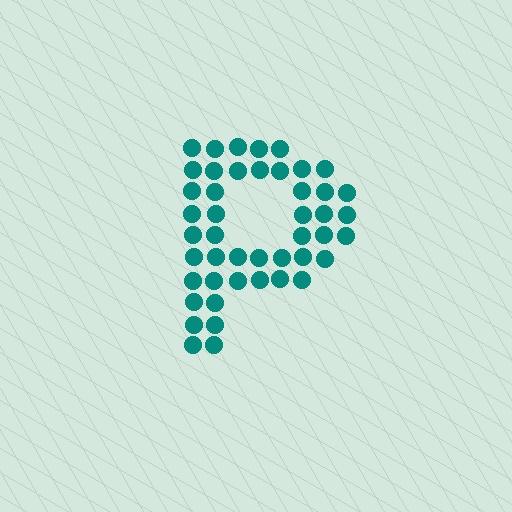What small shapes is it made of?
It is made of small circles.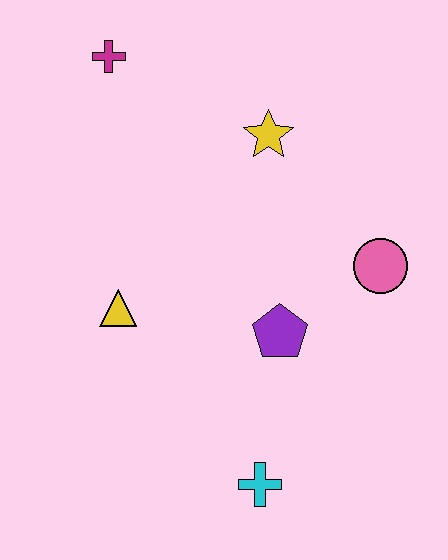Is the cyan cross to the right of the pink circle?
No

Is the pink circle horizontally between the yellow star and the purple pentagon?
No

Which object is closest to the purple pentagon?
The pink circle is closest to the purple pentagon.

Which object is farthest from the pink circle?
The magenta cross is farthest from the pink circle.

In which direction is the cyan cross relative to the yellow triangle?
The cyan cross is below the yellow triangle.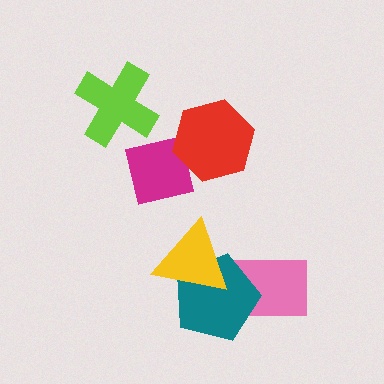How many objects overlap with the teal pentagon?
2 objects overlap with the teal pentagon.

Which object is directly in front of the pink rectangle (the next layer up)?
The teal pentagon is directly in front of the pink rectangle.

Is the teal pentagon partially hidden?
Yes, it is partially covered by another shape.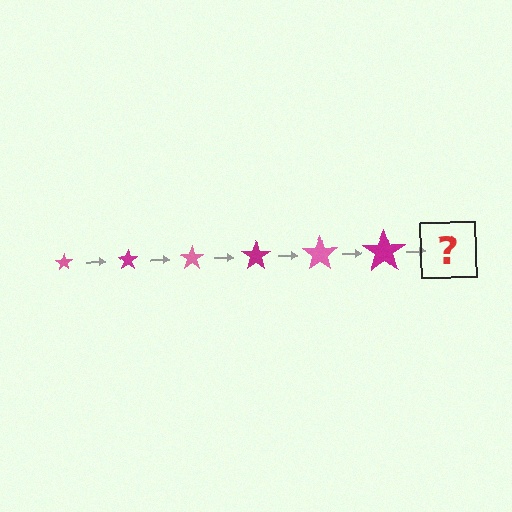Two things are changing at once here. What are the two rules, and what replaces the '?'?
The two rules are that the star grows larger each step and the color cycles through pink and magenta. The '?' should be a pink star, larger than the previous one.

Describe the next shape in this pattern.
It should be a pink star, larger than the previous one.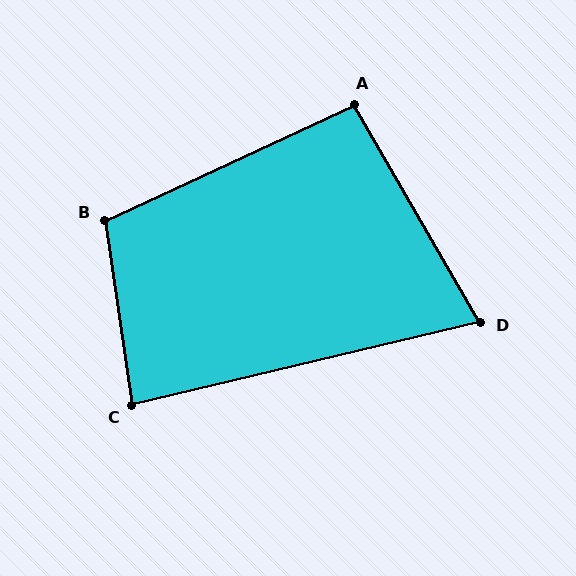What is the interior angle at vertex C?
Approximately 85 degrees (acute).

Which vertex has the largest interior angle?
B, at approximately 107 degrees.